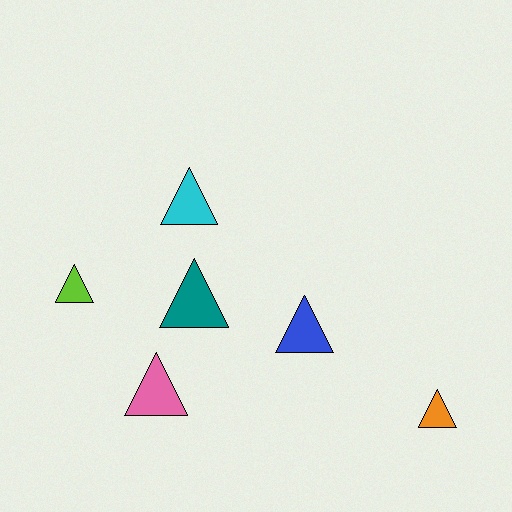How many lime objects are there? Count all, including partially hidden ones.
There is 1 lime object.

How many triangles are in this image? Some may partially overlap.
There are 6 triangles.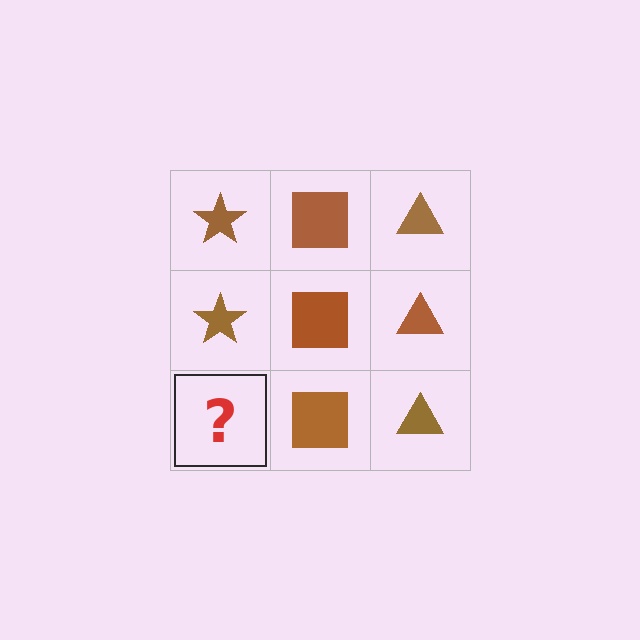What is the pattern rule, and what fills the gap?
The rule is that each column has a consistent shape. The gap should be filled with a brown star.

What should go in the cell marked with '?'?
The missing cell should contain a brown star.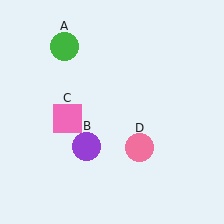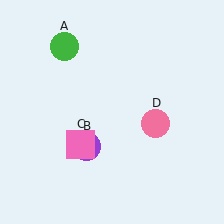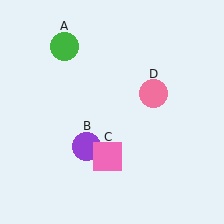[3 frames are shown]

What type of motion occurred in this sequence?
The pink square (object C), pink circle (object D) rotated counterclockwise around the center of the scene.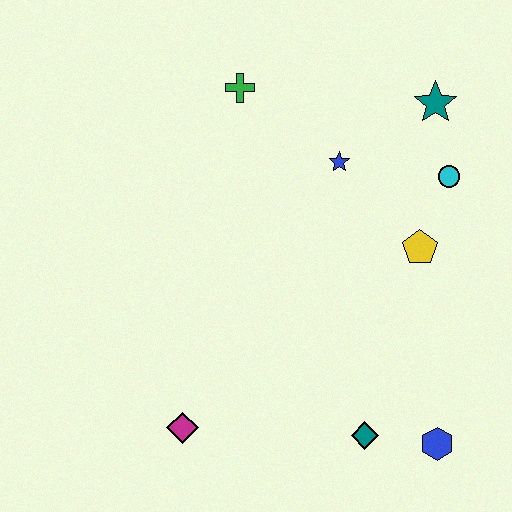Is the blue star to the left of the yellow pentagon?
Yes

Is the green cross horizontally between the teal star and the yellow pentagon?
No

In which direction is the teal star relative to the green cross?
The teal star is to the right of the green cross.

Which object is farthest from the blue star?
The magenta diamond is farthest from the blue star.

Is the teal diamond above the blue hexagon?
Yes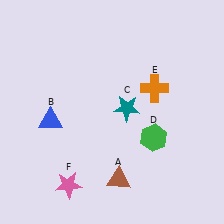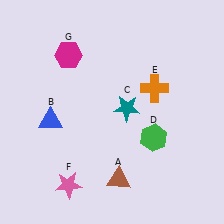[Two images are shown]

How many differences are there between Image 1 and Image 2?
There is 1 difference between the two images.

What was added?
A magenta hexagon (G) was added in Image 2.